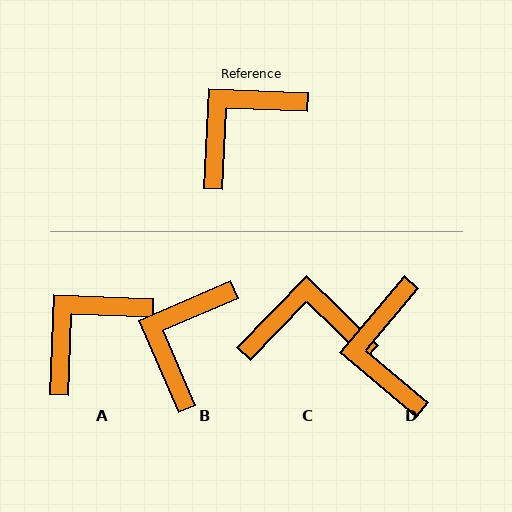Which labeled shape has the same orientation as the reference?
A.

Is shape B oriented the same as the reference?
No, it is off by about 26 degrees.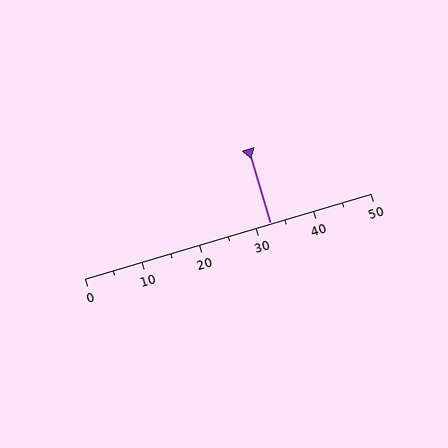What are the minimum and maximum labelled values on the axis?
The axis runs from 0 to 50.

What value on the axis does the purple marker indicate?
The marker indicates approximately 32.5.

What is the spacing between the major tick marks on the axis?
The major ticks are spaced 10 apart.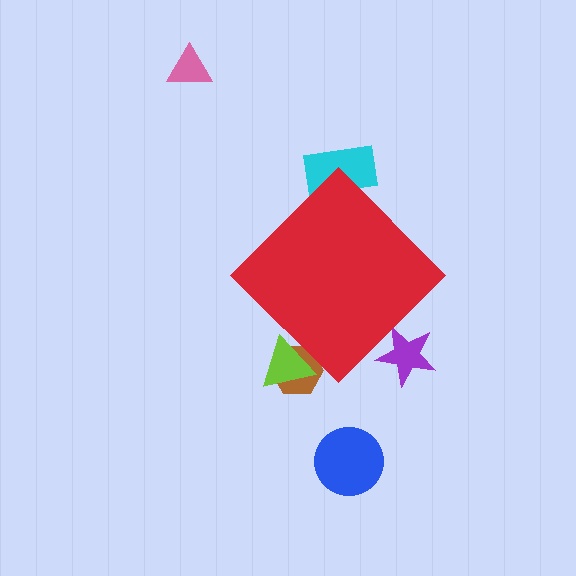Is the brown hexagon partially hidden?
Yes, the brown hexagon is partially hidden behind the red diamond.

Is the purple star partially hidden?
Yes, the purple star is partially hidden behind the red diamond.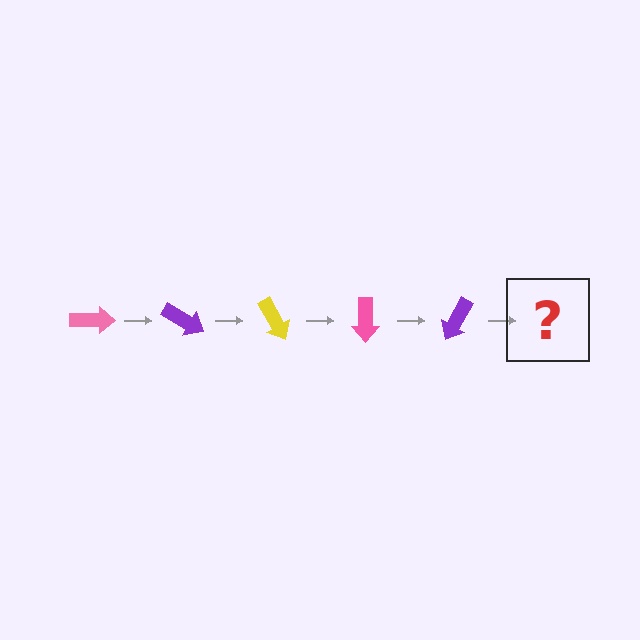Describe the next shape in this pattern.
It should be a yellow arrow, rotated 150 degrees from the start.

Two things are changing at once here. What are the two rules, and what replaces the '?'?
The two rules are that it rotates 30 degrees each step and the color cycles through pink, purple, and yellow. The '?' should be a yellow arrow, rotated 150 degrees from the start.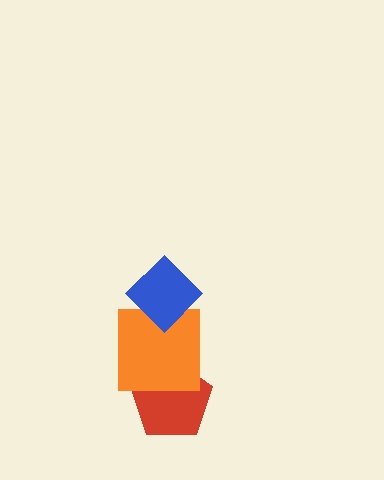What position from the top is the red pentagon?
The red pentagon is 3rd from the top.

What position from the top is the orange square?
The orange square is 2nd from the top.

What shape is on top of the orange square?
The blue diamond is on top of the orange square.